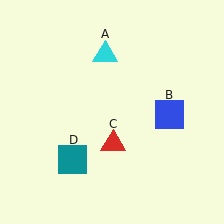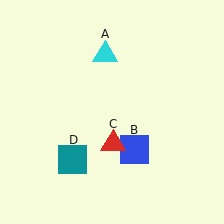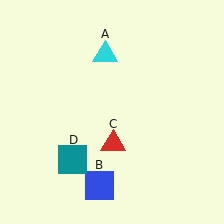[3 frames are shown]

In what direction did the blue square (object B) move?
The blue square (object B) moved down and to the left.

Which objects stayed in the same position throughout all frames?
Cyan triangle (object A) and red triangle (object C) and teal square (object D) remained stationary.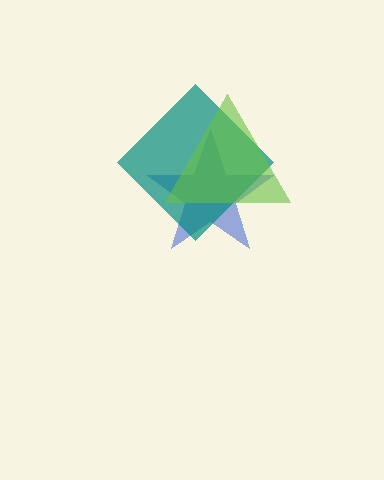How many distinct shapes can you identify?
There are 3 distinct shapes: a blue star, a teal diamond, a lime triangle.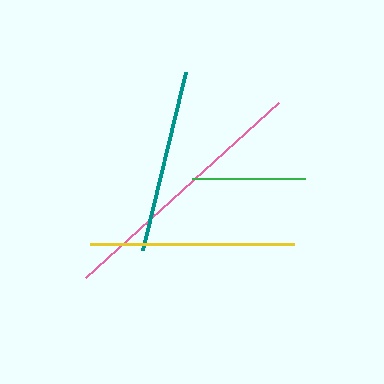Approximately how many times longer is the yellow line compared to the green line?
The yellow line is approximately 1.8 times the length of the green line.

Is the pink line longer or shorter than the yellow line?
The pink line is longer than the yellow line.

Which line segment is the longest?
The pink line is the longest at approximately 261 pixels.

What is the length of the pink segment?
The pink segment is approximately 261 pixels long.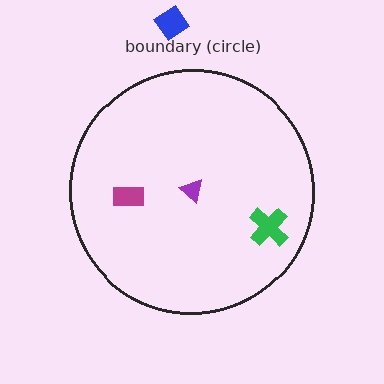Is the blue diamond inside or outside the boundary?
Outside.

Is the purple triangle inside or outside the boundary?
Inside.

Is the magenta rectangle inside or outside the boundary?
Inside.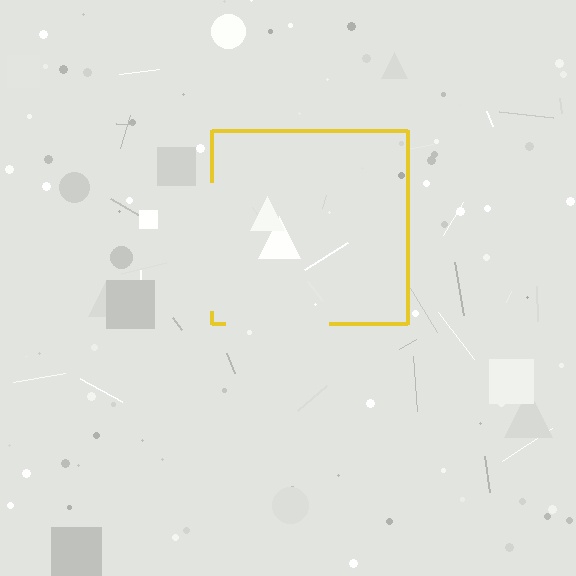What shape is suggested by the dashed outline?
The dashed outline suggests a square.